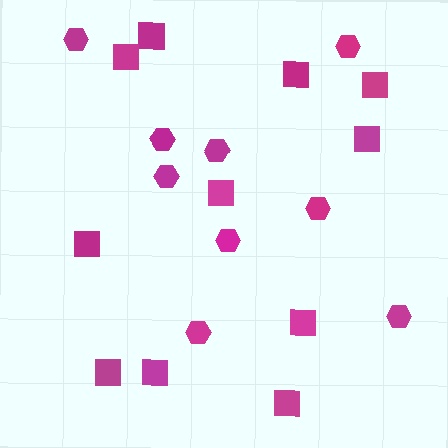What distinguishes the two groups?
There are 2 groups: one group of hexagons (9) and one group of squares (11).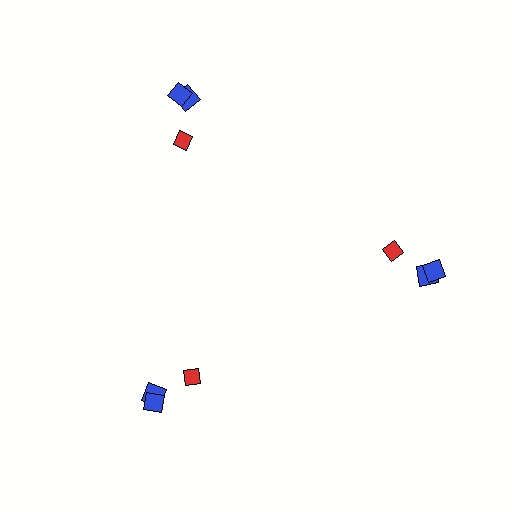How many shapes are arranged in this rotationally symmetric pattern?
There are 9 shapes, arranged in 3 groups of 3.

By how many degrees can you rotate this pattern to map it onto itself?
The pattern maps onto itself every 120 degrees of rotation.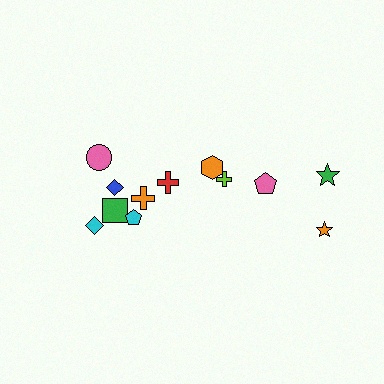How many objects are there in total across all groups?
There are 12 objects.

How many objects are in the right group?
There are 5 objects.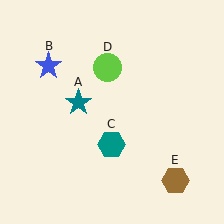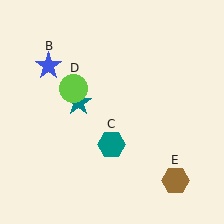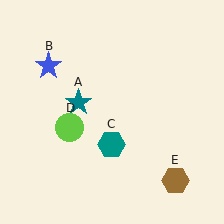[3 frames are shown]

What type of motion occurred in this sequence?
The lime circle (object D) rotated counterclockwise around the center of the scene.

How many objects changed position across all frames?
1 object changed position: lime circle (object D).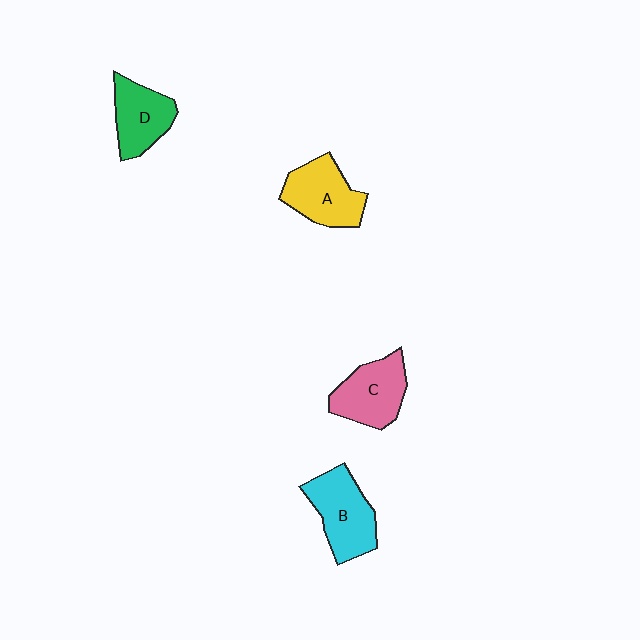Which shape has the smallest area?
Shape D (green).